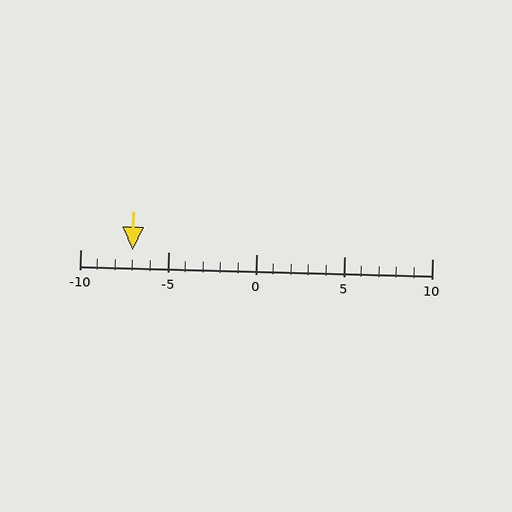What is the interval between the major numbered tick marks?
The major tick marks are spaced 5 units apart.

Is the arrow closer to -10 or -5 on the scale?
The arrow is closer to -5.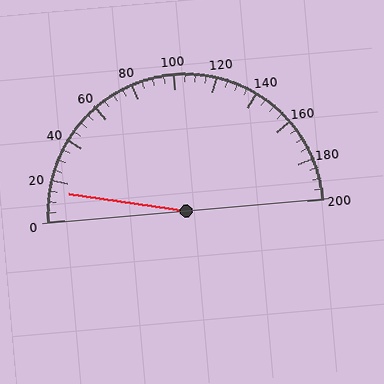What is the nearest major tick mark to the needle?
The nearest major tick mark is 20.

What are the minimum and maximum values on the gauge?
The gauge ranges from 0 to 200.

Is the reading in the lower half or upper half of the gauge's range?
The reading is in the lower half of the range (0 to 200).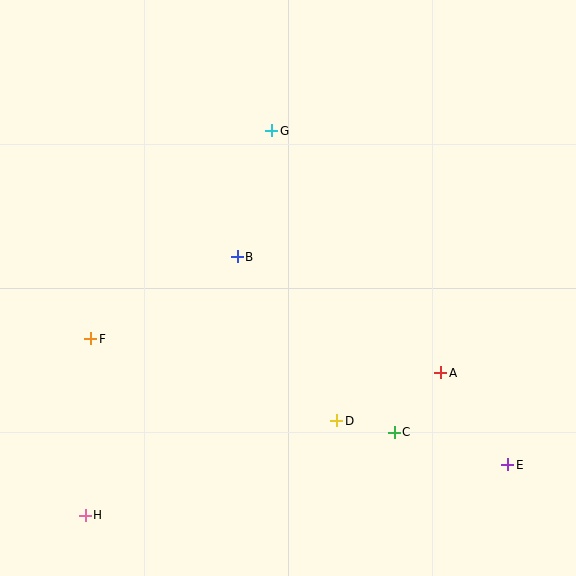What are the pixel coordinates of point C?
Point C is at (394, 432).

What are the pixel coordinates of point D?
Point D is at (337, 421).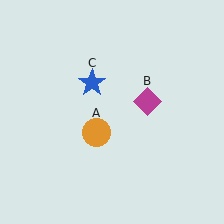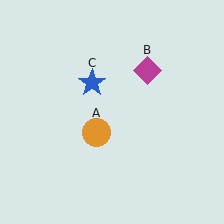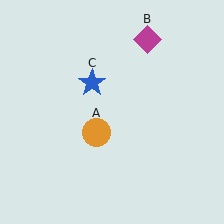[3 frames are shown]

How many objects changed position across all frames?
1 object changed position: magenta diamond (object B).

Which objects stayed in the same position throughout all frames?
Orange circle (object A) and blue star (object C) remained stationary.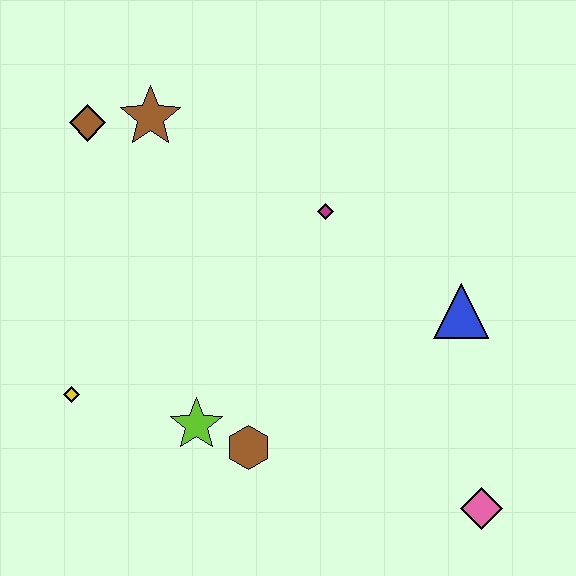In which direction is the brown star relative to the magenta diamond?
The brown star is to the left of the magenta diamond.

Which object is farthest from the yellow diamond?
The pink diamond is farthest from the yellow diamond.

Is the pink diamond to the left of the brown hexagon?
No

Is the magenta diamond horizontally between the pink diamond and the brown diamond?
Yes